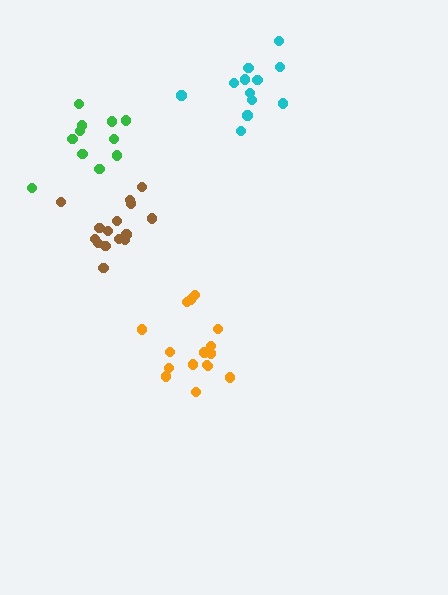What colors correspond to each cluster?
The clusters are colored: brown, green, orange, cyan.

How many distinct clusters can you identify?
There are 4 distinct clusters.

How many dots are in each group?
Group 1: 15 dots, Group 2: 11 dots, Group 3: 16 dots, Group 4: 12 dots (54 total).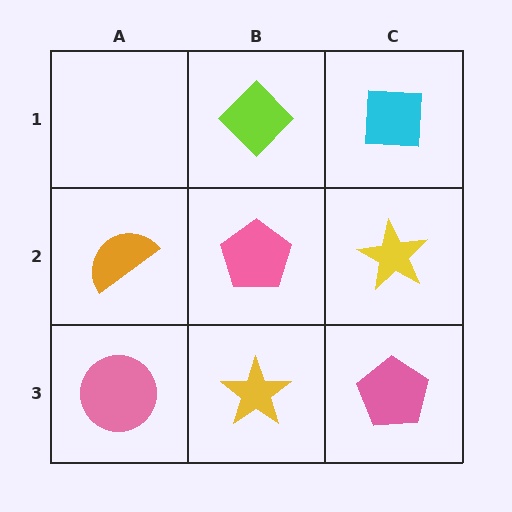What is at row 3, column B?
A yellow star.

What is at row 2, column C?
A yellow star.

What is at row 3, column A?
A pink circle.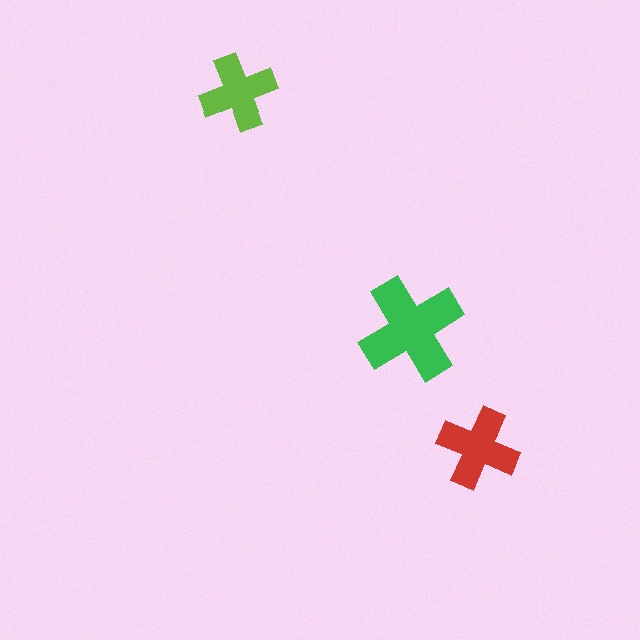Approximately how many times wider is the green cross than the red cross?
About 1.5 times wider.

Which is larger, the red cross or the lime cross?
The red one.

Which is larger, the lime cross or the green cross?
The green one.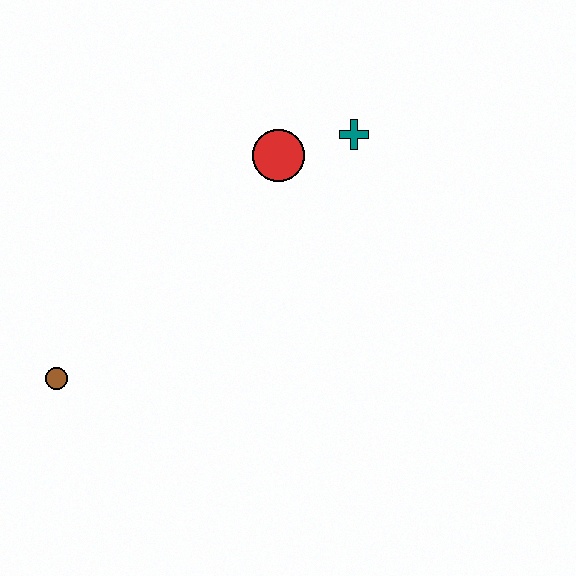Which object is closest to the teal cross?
The red circle is closest to the teal cross.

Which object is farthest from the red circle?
The brown circle is farthest from the red circle.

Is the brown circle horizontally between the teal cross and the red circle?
No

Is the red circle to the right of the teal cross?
No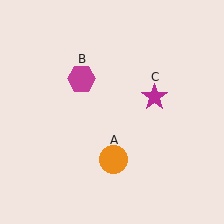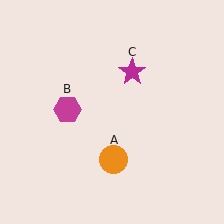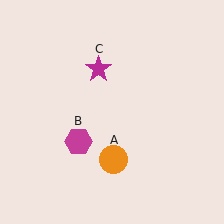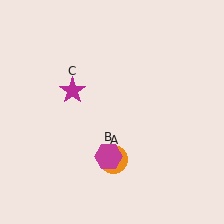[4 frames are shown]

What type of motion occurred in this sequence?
The magenta hexagon (object B), magenta star (object C) rotated counterclockwise around the center of the scene.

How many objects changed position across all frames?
2 objects changed position: magenta hexagon (object B), magenta star (object C).